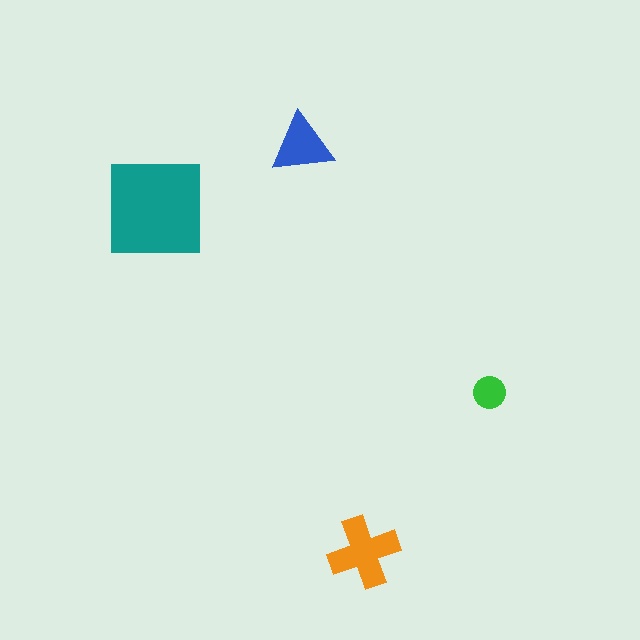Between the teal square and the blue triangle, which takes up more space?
The teal square.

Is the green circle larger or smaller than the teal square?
Smaller.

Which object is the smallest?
The green circle.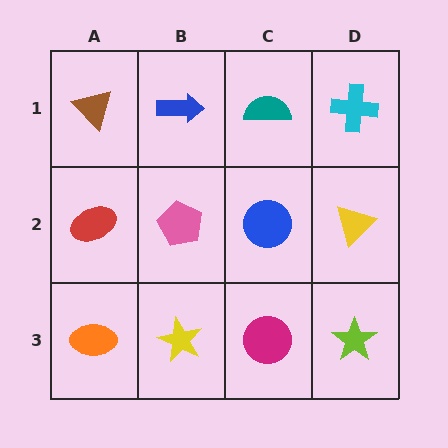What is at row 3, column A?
An orange ellipse.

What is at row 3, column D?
A lime star.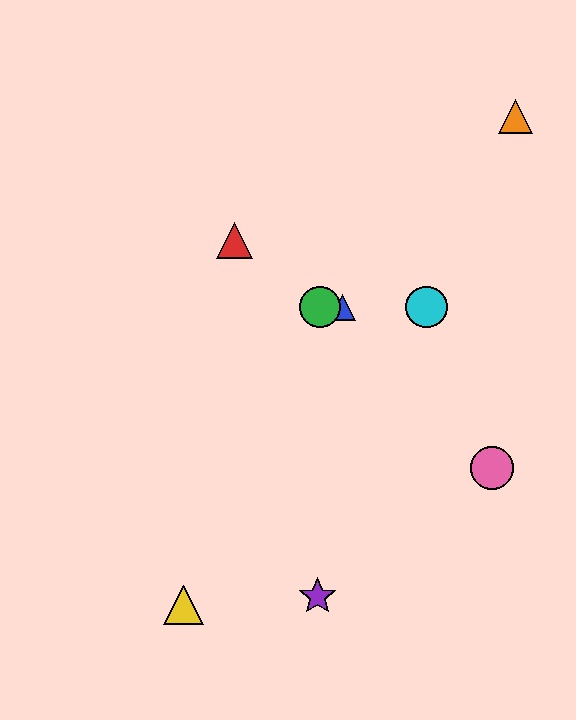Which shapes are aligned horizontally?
The blue triangle, the green circle, the cyan circle are aligned horizontally.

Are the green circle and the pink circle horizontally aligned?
No, the green circle is at y≈307 and the pink circle is at y≈468.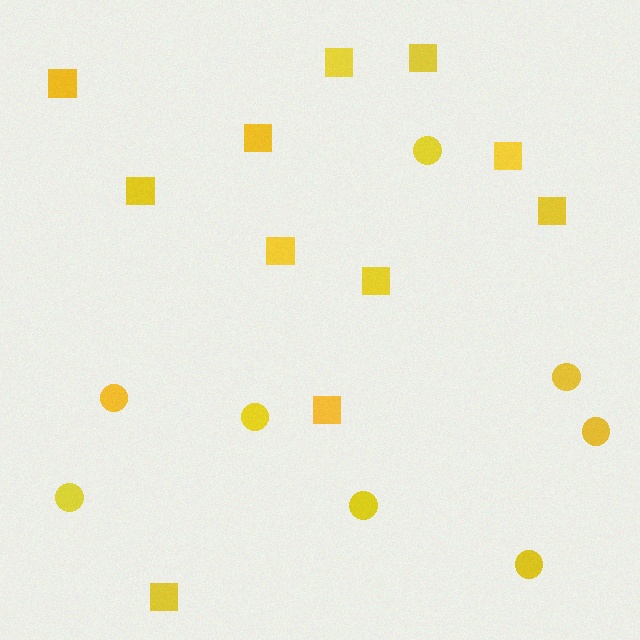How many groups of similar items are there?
There are 2 groups: one group of circles (8) and one group of squares (11).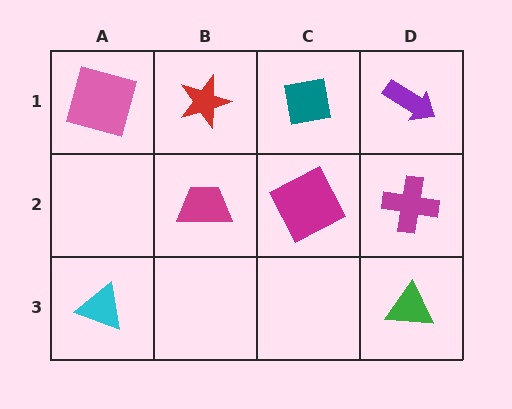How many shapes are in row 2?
3 shapes.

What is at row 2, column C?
A magenta square.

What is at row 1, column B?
A red star.